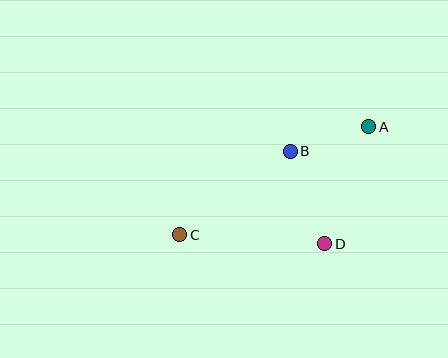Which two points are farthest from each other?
Points A and C are farthest from each other.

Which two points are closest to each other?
Points A and B are closest to each other.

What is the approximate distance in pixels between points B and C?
The distance between B and C is approximately 139 pixels.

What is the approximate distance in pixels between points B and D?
The distance between B and D is approximately 98 pixels.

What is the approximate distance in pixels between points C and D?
The distance between C and D is approximately 145 pixels.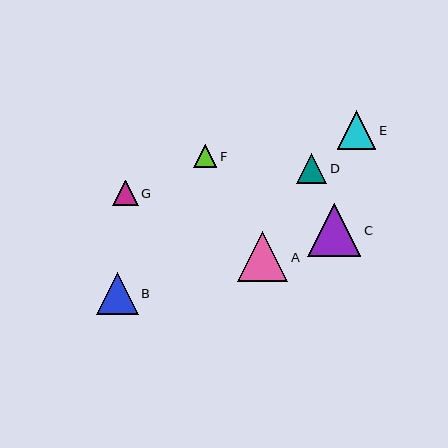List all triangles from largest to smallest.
From largest to smallest: C, A, B, E, D, G, F.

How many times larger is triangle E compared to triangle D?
Triangle E is approximately 1.3 times the size of triangle D.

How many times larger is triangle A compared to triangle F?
Triangle A is approximately 2.1 times the size of triangle F.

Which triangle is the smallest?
Triangle F is the smallest with a size of approximately 23 pixels.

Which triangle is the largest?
Triangle C is the largest with a size of approximately 53 pixels.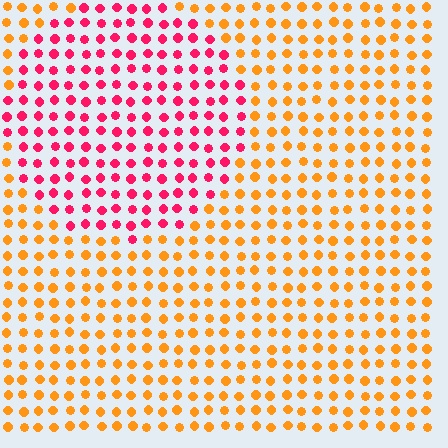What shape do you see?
I see a circle.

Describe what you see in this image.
The image is filled with small orange elements in a uniform arrangement. A circle-shaped region is visible where the elements are tinted to a slightly different hue, forming a subtle color boundary.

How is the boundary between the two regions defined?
The boundary is defined purely by a slight shift in hue (about 54 degrees). Spacing, size, and orientation are identical on both sides.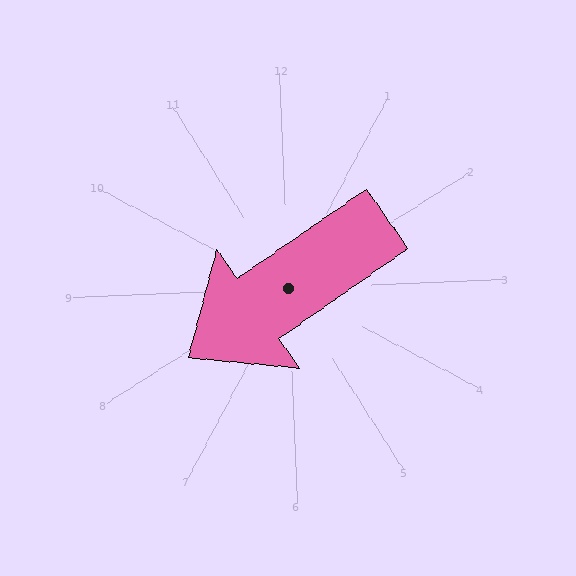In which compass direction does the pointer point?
Southwest.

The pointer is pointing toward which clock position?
Roughly 8 o'clock.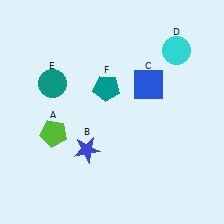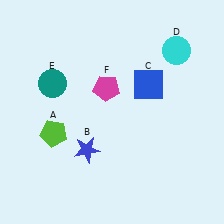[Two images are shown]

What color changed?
The pentagon (F) changed from teal in Image 1 to magenta in Image 2.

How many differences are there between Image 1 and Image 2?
There is 1 difference between the two images.